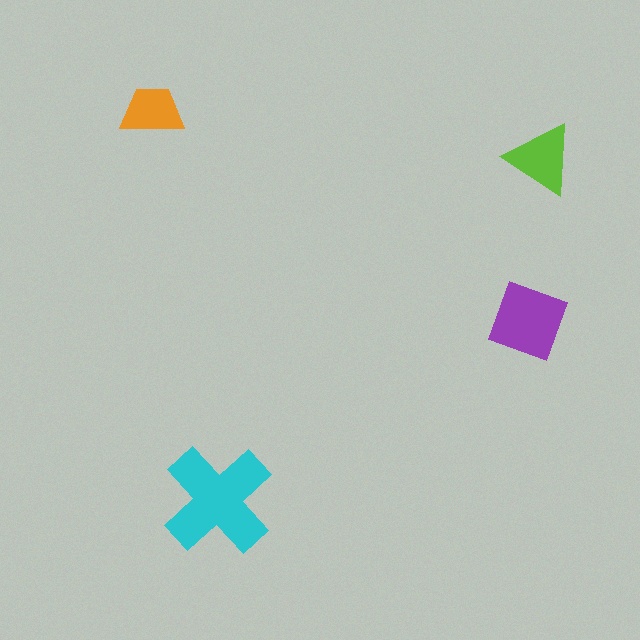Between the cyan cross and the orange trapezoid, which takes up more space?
The cyan cross.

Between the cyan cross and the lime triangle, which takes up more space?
The cyan cross.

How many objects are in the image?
There are 4 objects in the image.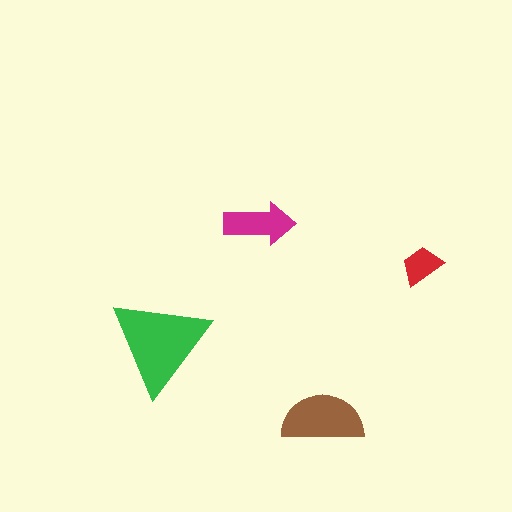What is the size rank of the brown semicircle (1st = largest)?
2nd.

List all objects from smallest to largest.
The red trapezoid, the magenta arrow, the brown semicircle, the green triangle.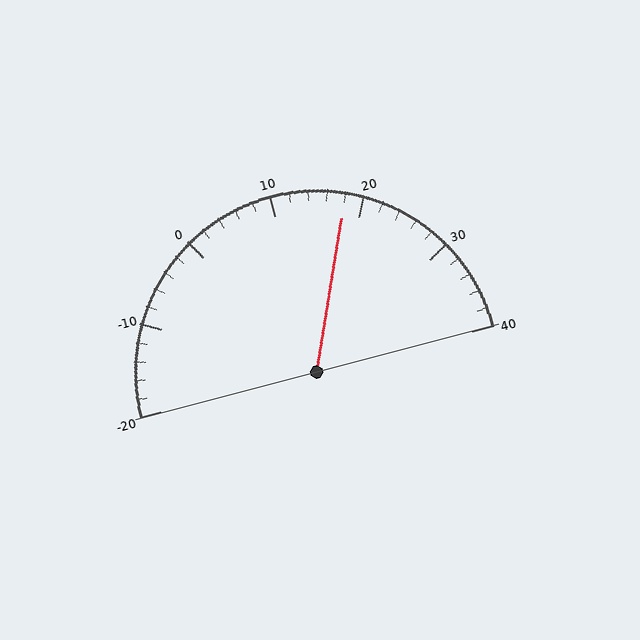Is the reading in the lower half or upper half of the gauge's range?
The reading is in the upper half of the range (-20 to 40).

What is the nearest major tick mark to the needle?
The nearest major tick mark is 20.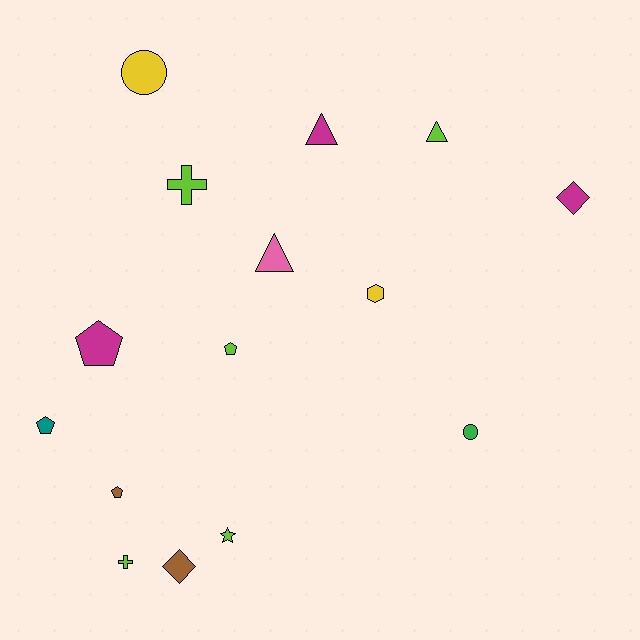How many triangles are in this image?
There are 3 triangles.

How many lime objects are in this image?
There are 5 lime objects.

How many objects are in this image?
There are 15 objects.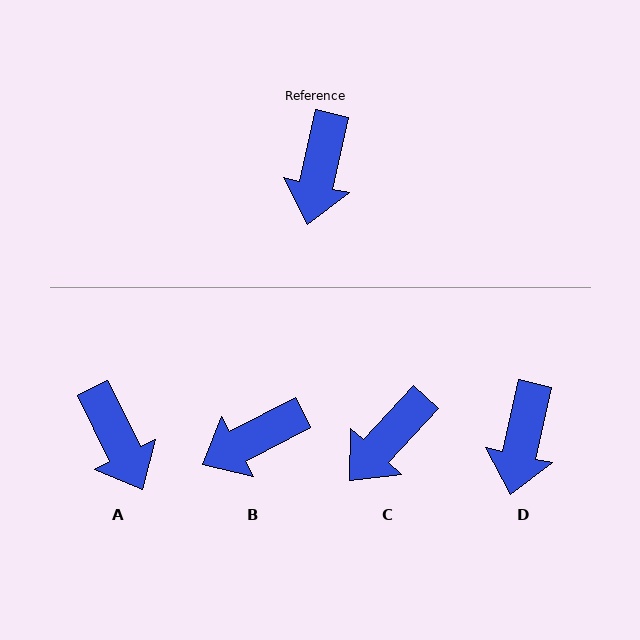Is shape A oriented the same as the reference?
No, it is off by about 39 degrees.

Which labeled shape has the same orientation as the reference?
D.